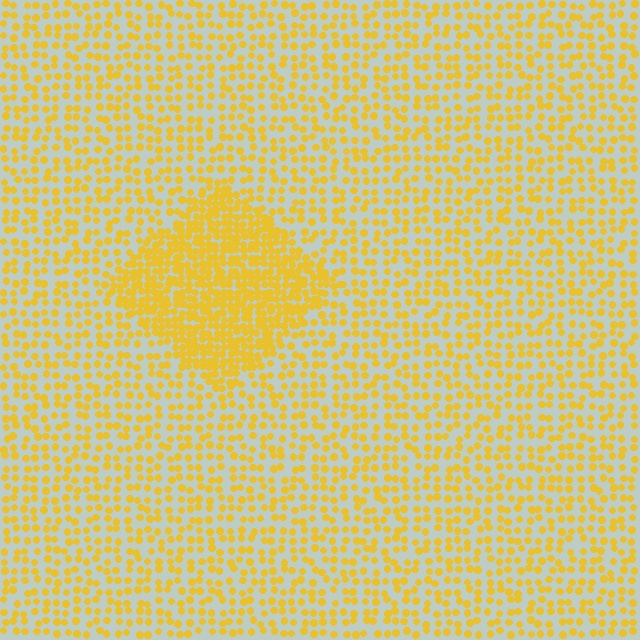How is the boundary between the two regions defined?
The boundary is defined by a change in element density (approximately 2.2x ratio). All elements are the same color, size, and shape.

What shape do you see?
I see a diamond.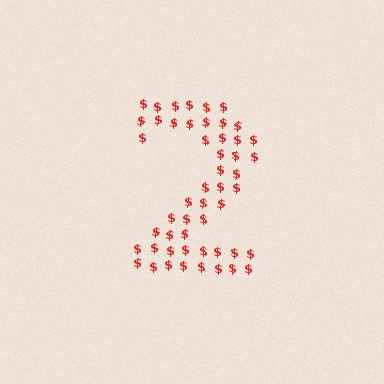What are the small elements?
The small elements are dollar signs.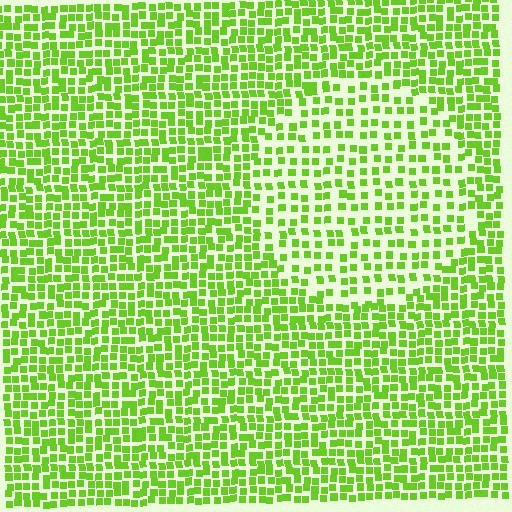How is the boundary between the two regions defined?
The boundary is defined by a change in element density (approximately 1.8x ratio). All elements are the same color, size, and shape.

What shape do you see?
I see a circle.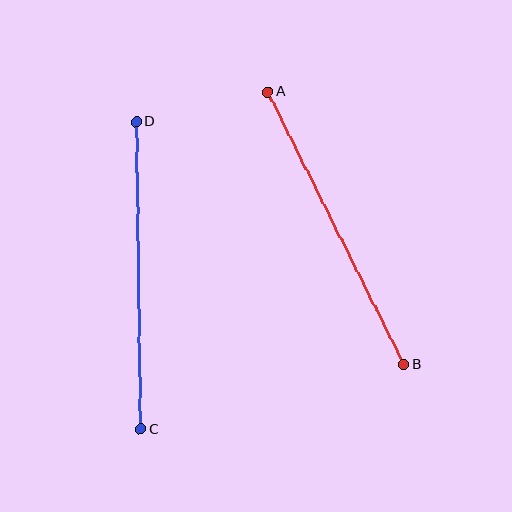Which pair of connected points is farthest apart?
Points C and D are farthest apart.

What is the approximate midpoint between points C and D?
The midpoint is at approximately (138, 275) pixels.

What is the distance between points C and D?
The distance is approximately 307 pixels.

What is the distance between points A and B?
The distance is approximately 305 pixels.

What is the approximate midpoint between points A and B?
The midpoint is at approximately (336, 228) pixels.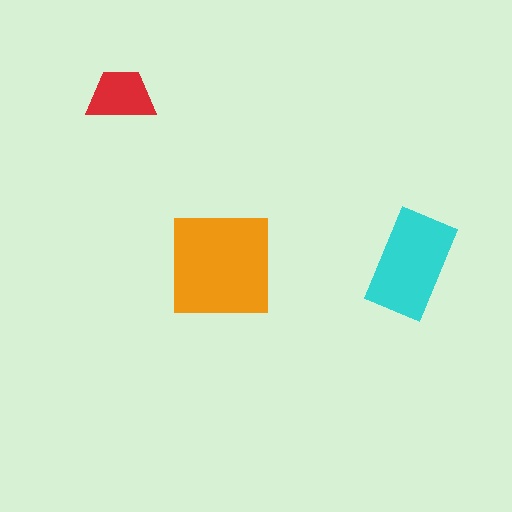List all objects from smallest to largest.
The red trapezoid, the cyan rectangle, the orange square.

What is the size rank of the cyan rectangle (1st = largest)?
2nd.